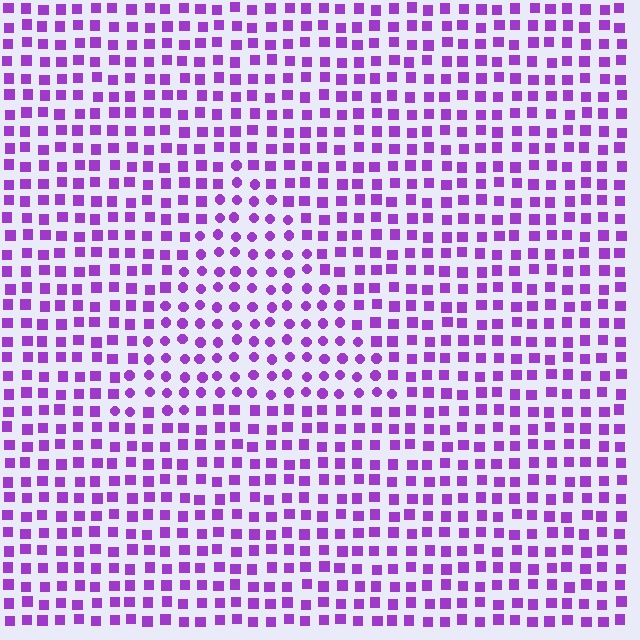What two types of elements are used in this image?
The image uses circles inside the triangle region and squares outside it.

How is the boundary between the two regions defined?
The boundary is defined by a change in element shape: circles inside vs. squares outside. All elements share the same color and spacing.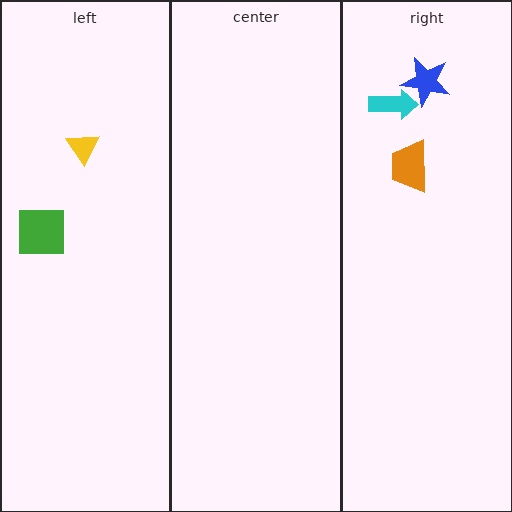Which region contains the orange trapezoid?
The right region.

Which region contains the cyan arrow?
The right region.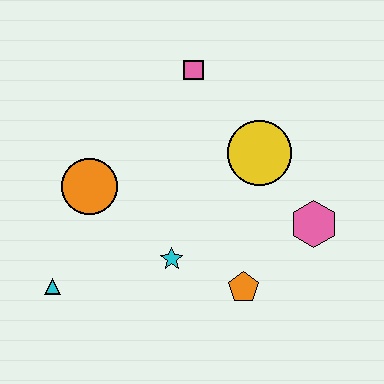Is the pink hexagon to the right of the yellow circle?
Yes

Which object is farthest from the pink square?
The cyan triangle is farthest from the pink square.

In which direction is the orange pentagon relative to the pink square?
The orange pentagon is below the pink square.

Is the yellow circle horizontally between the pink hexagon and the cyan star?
Yes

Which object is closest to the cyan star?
The orange pentagon is closest to the cyan star.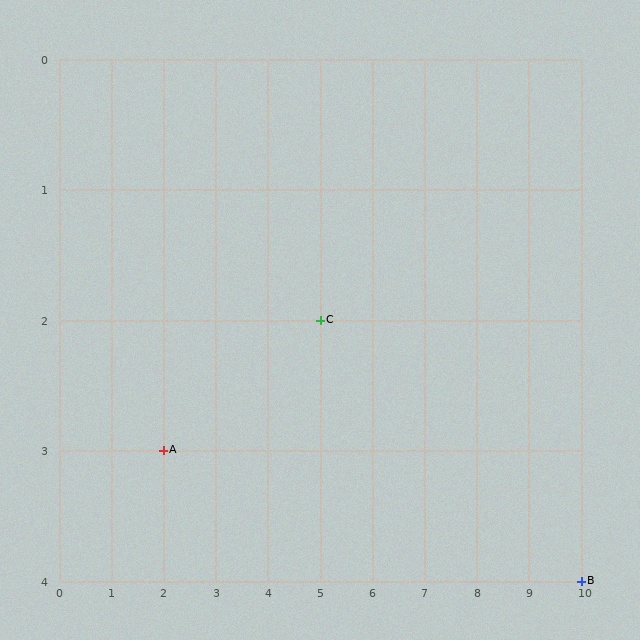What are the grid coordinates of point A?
Point A is at grid coordinates (2, 3).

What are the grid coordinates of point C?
Point C is at grid coordinates (5, 2).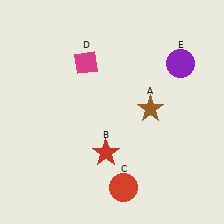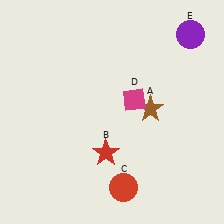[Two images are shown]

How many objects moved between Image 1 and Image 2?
2 objects moved between the two images.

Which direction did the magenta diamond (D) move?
The magenta diamond (D) moved right.